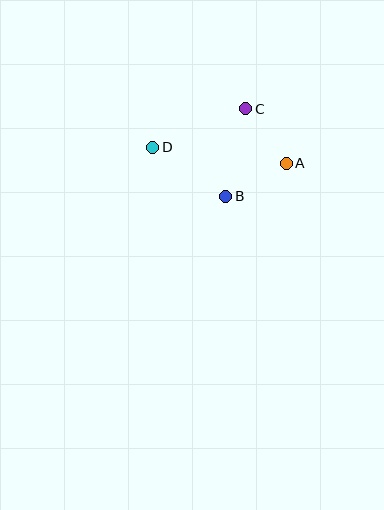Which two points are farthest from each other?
Points A and D are farthest from each other.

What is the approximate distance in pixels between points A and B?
The distance between A and B is approximately 69 pixels.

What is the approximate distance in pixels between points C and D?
The distance between C and D is approximately 101 pixels.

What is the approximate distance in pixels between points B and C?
The distance between B and C is approximately 90 pixels.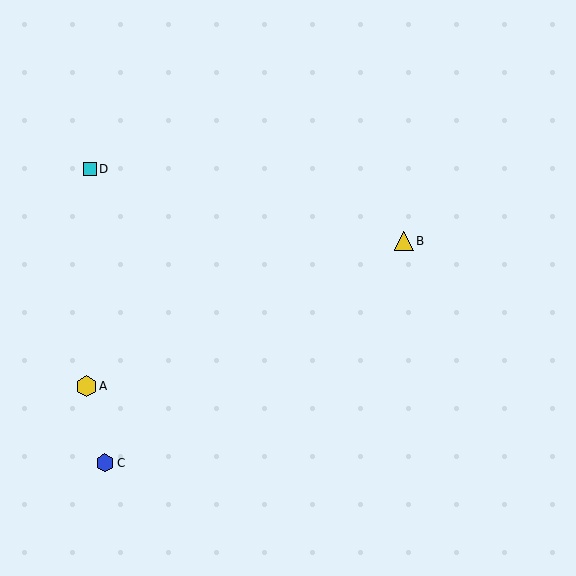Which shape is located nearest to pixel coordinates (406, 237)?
The yellow triangle (labeled B) at (404, 241) is nearest to that location.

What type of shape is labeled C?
Shape C is a blue hexagon.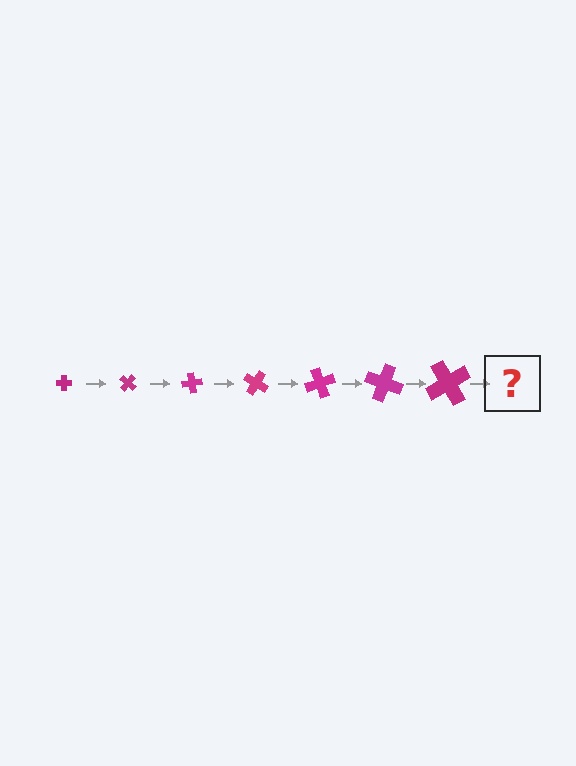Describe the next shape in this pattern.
It should be a cross, larger than the previous one and rotated 280 degrees from the start.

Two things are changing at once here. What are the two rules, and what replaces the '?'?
The two rules are that the cross grows larger each step and it rotates 40 degrees each step. The '?' should be a cross, larger than the previous one and rotated 280 degrees from the start.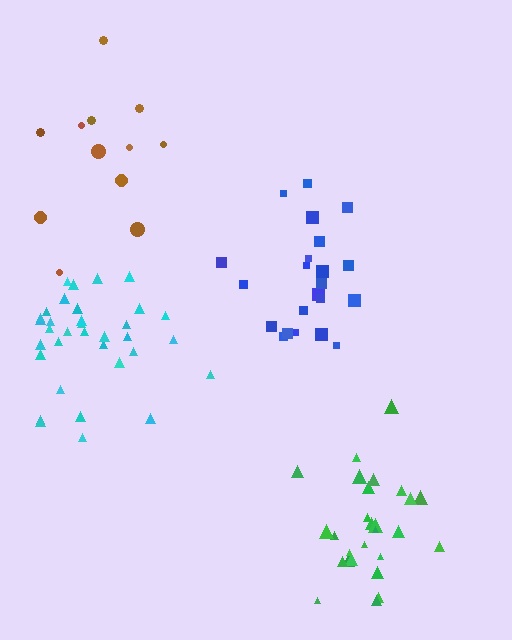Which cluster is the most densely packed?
Green.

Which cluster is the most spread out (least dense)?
Brown.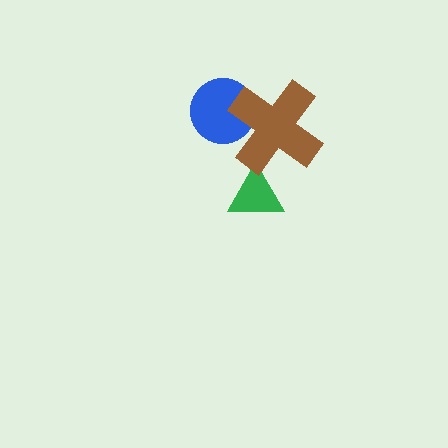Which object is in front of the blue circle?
The brown cross is in front of the blue circle.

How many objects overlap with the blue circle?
1 object overlaps with the blue circle.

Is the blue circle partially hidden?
Yes, it is partially covered by another shape.